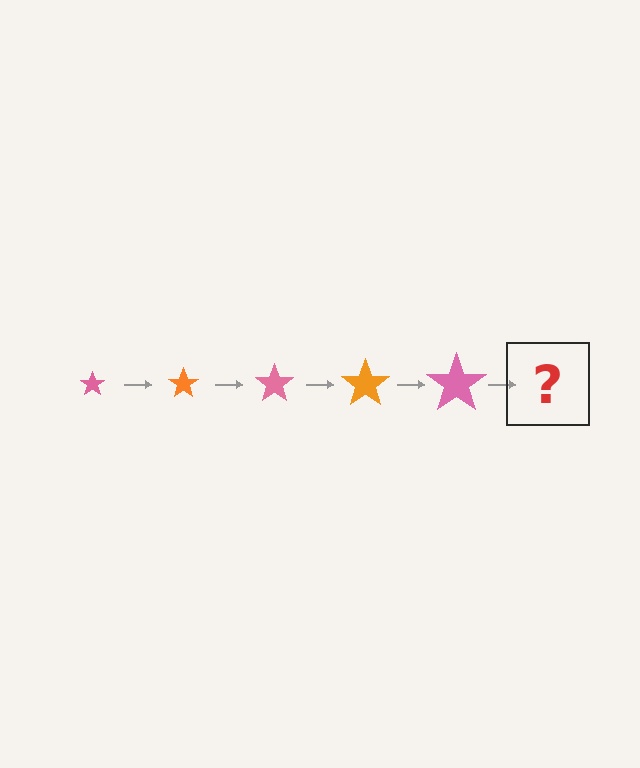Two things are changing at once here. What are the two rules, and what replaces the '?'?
The two rules are that the star grows larger each step and the color cycles through pink and orange. The '?' should be an orange star, larger than the previous one.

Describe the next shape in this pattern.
It should be an orange star, larger than the previous one.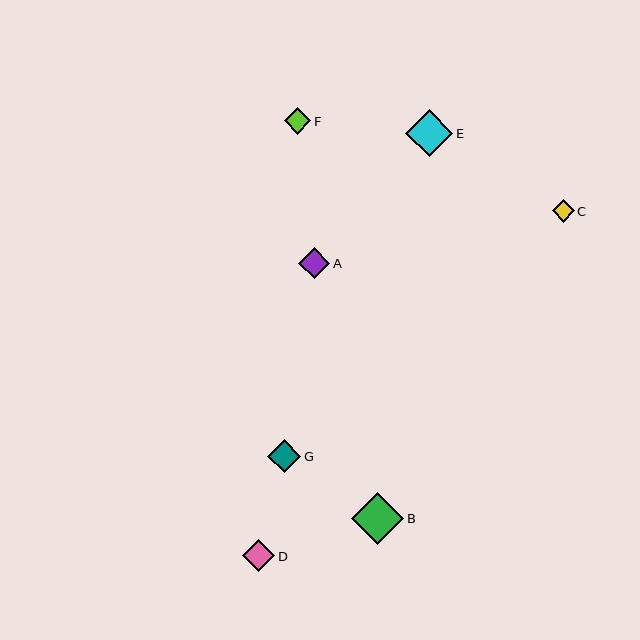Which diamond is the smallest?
Diamond C is the smallest with a size of approximately 22 pixels.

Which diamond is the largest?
Diamond B is the largest with a size of approximately 53 pixels.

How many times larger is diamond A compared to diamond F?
Diamond A is approximately 1.2 times the size of diamond F.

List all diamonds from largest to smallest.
From largest to smallest: B, E, G, D, A, F, C.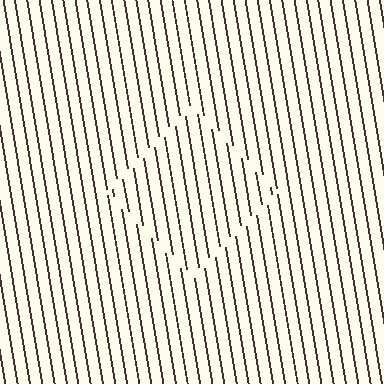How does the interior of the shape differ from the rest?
The interior of the shape contains the same grating, shifted by half a period — the contour is defined by the phase discontinuity where line-ends from the inner and outer gratings abut.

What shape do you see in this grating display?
An illusory square. The interior of the shape contains the same grating, shifted by half a period — the contour is defined by the phase discontinuity where line-ends from the inner and outer gratings abut.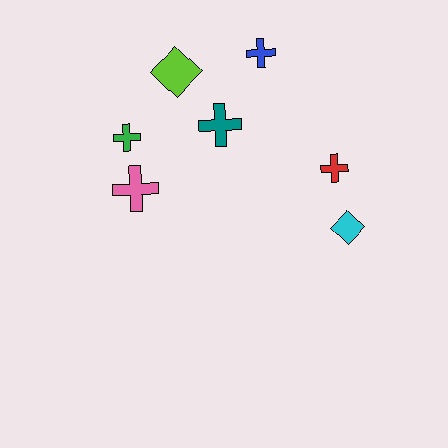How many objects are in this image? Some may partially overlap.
There are 7 objects.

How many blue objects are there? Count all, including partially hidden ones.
There is 1 blue object.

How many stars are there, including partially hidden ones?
There are no stars.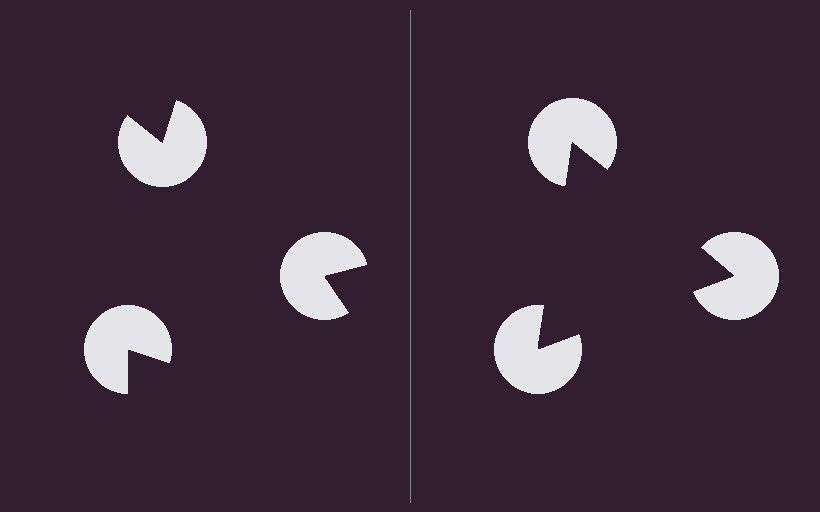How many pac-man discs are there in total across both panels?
6 — 3 on each side.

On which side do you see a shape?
An illusory triangle appears on the right side. On the left side the wedge cuts are rotated, so no coherent shape forms.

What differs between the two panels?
The pac-man discs are positioned identically on both sides; only the wedge orientations differ. On the right they align to a triangle; on the left they are misaligned.